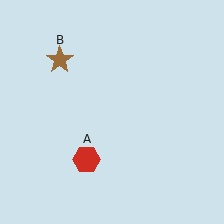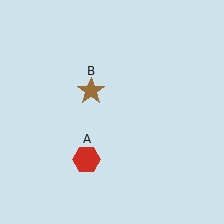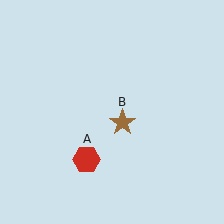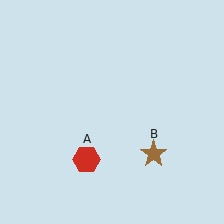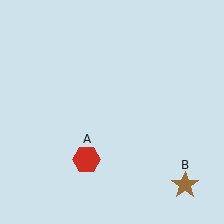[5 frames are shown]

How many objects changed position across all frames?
1 object changed position: brown star (object B).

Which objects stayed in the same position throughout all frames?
Red hexagon (object A) remained stationary.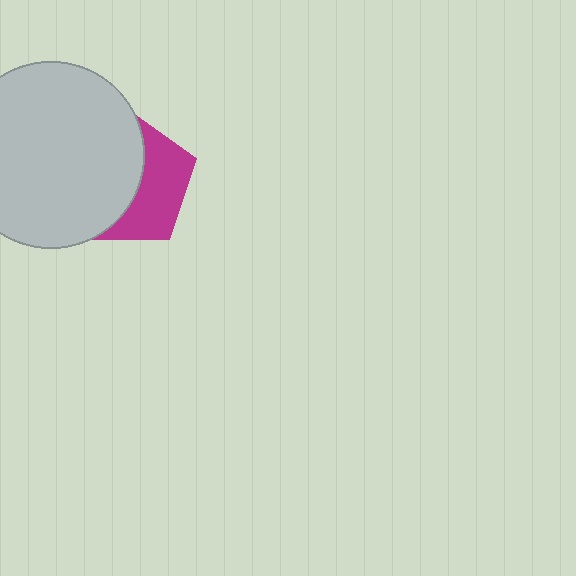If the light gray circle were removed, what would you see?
You would see the complete magenta pentagon.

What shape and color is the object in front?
The object in front is a light gray circle.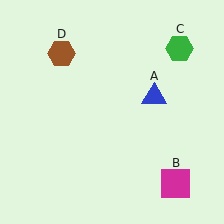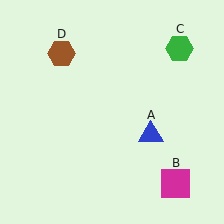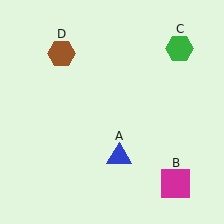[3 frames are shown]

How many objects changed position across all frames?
1 object changed position: blue triangle (object A).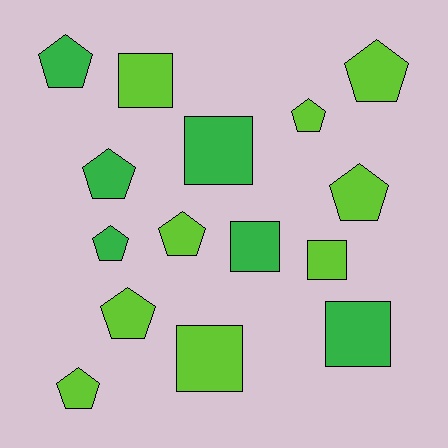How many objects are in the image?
There are 15 objects.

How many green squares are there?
There are 3 green squares.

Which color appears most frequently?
Lime, with 9 objects.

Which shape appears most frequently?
Pentagon, with 9 objects.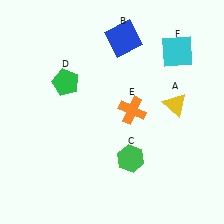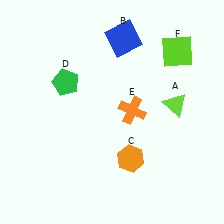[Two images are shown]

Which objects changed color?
A changed from yellow to lime. C changed from green to orange. F changed from cyan to lime.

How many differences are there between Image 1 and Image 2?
There are 3 differences between the two images.